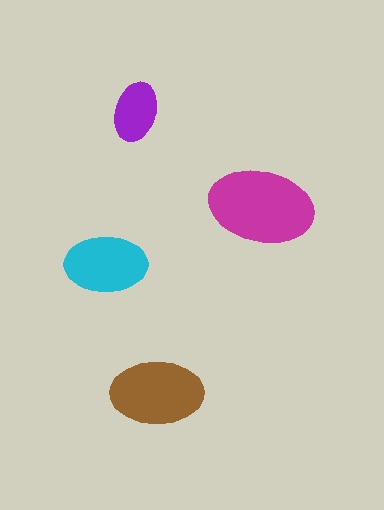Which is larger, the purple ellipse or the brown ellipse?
The brown one.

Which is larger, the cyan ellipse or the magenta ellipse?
The magenta one.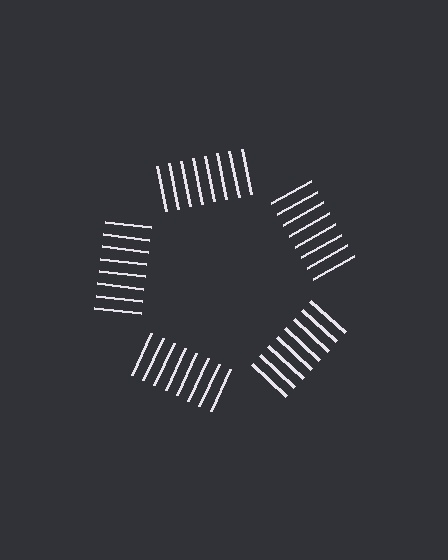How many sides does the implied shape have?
5 sides — the line-ends trace a pentagon.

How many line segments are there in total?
40 — 8 along each of the 5 edges.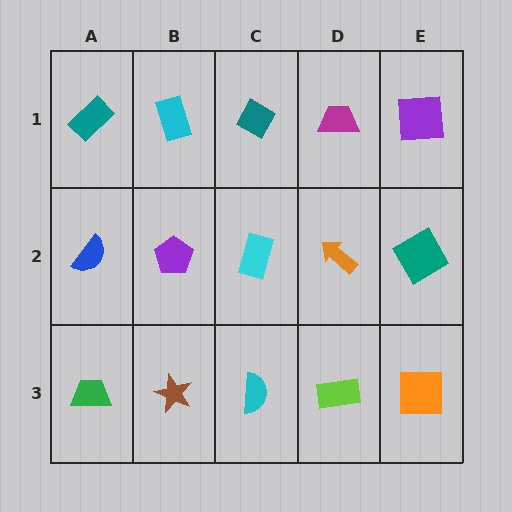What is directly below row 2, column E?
An orange square.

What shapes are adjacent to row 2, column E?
A purple square (row 1, column E), an orange square (row 3, column E), an orange arrow (row 2, column D).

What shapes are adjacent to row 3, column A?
A blue semicircle (row 2, column A), a brown star (row 3, column B).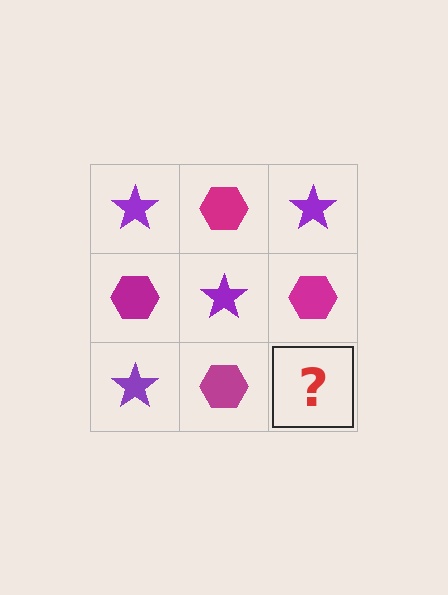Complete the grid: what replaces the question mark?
The question mark should be replaced with a purple star.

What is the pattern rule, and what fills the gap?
The rule is that it alternates purple star and magenta hexagon in a checkerboard pattern. The gap should be filled with a purple star.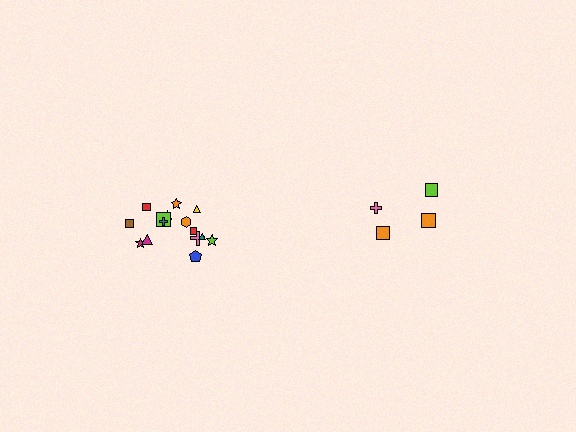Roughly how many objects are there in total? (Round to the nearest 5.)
Roughly 20 objects in total.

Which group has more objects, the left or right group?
The left group.